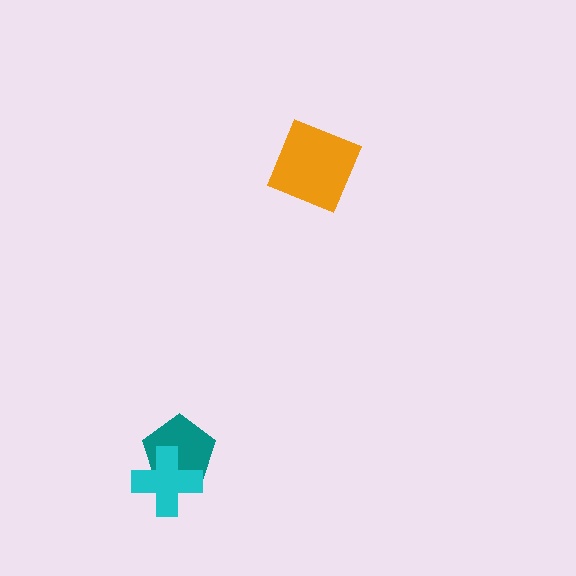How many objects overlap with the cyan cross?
1 object overlaps with the cyan cross.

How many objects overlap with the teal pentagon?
1 object overlaps with the teal pentagon.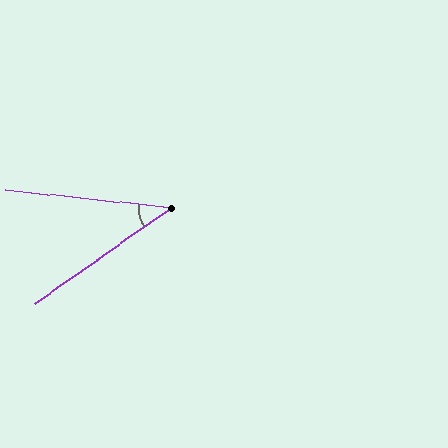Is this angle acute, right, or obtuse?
It is acute.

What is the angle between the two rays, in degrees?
Approximately 41 degrees.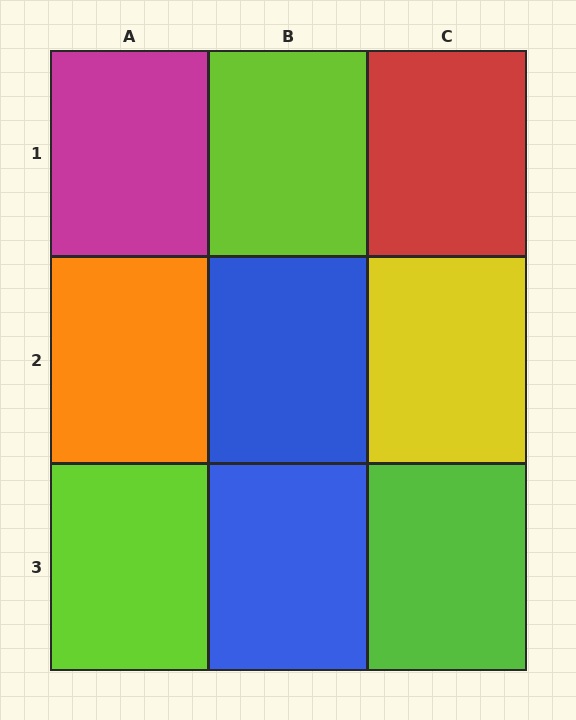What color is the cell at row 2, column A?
Orange.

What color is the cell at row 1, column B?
Lime.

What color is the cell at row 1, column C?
Red.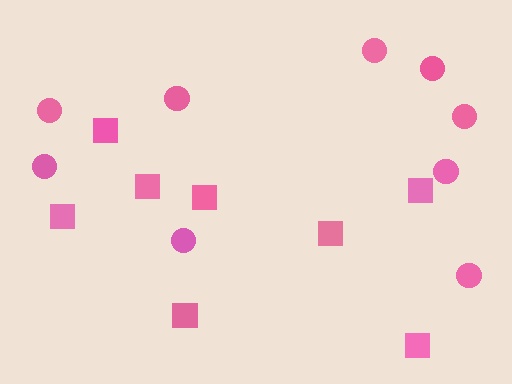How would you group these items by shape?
There are 2 groups: one group of squares (8) and one group of circles (9).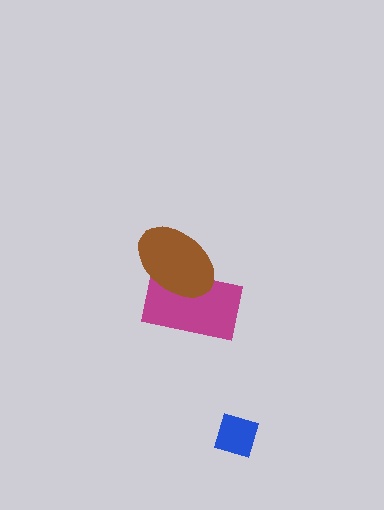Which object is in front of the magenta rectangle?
The brown ellipse is in front of the magenta rectangle.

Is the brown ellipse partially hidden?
No, no other shape covers it.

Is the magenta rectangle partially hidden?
Yes, it is partially covered by another shape.